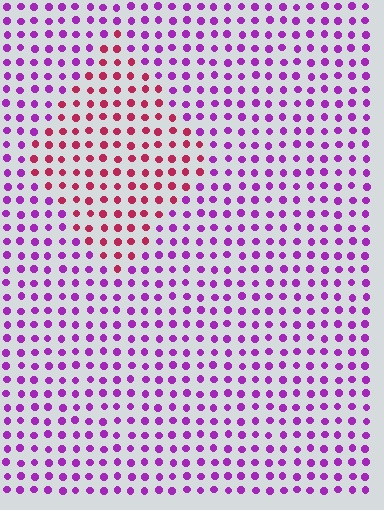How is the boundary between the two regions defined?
The boundary is defined purely by a slight shift in hue (about 49 degrees). Spacing, size, and orientation are identical on both sides.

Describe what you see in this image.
The image is filled with small purple elements in a uniform arrangement. A diamond-shaped region is visible where the elements are tinted to a slightly different hue, forming a subtle color boundary.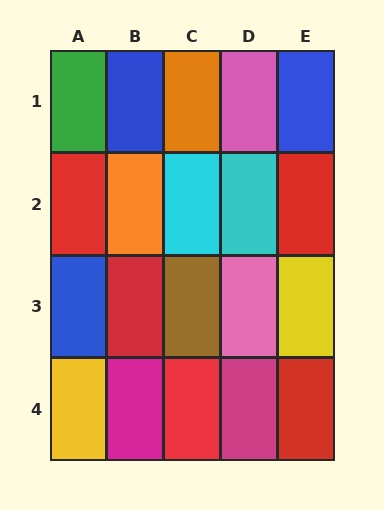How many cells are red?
5 cells are red.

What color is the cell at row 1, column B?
Blue.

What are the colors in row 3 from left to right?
Blue, red, brown, pink, yellow.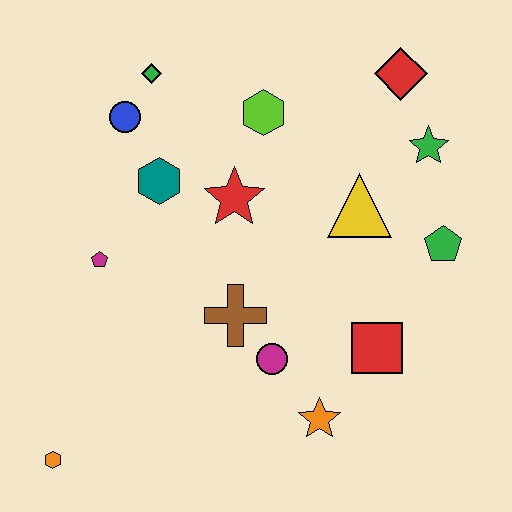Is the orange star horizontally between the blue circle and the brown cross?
No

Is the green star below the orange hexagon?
No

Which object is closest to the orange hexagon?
The magenta pentagon is closest to the orange hexagon.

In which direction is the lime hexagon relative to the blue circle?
The lime hexagon is to the right of the blue circle.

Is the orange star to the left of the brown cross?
No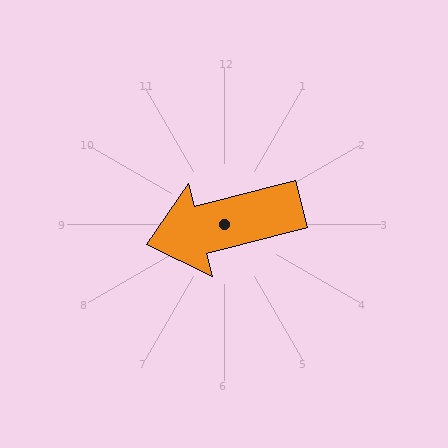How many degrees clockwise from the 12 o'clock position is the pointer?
Approximately 255 degrees.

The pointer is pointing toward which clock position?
Roughly 9 o'clock.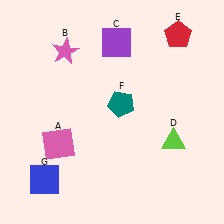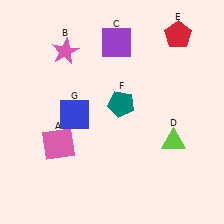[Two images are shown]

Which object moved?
The blue square (G) moved up.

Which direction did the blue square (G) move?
The blue square (G) moved up.